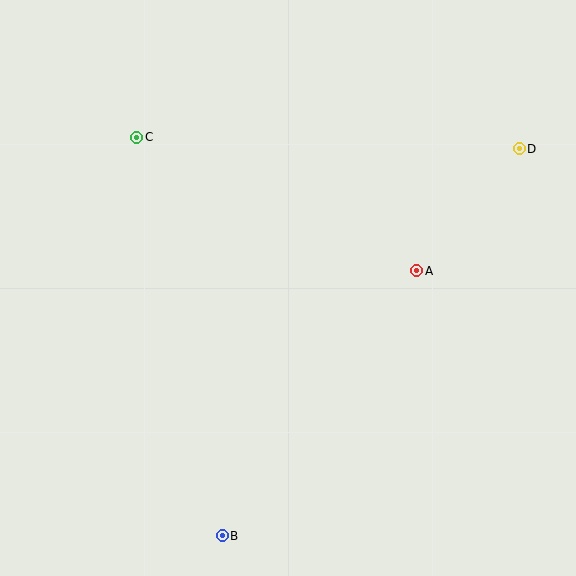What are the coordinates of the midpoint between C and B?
The midpoint between C and B is at (179, 337).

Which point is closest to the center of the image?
Point A at (417, 271) is closest to the center.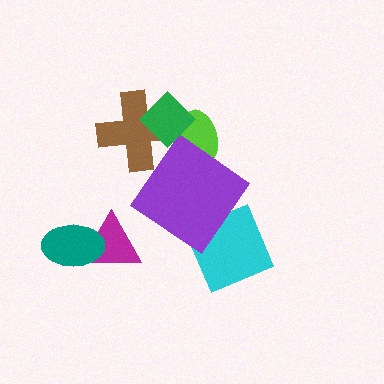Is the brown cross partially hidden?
Yes, it is partially covered by another shape.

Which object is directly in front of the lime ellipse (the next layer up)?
The brown cross is directly in front of the lime ellipse.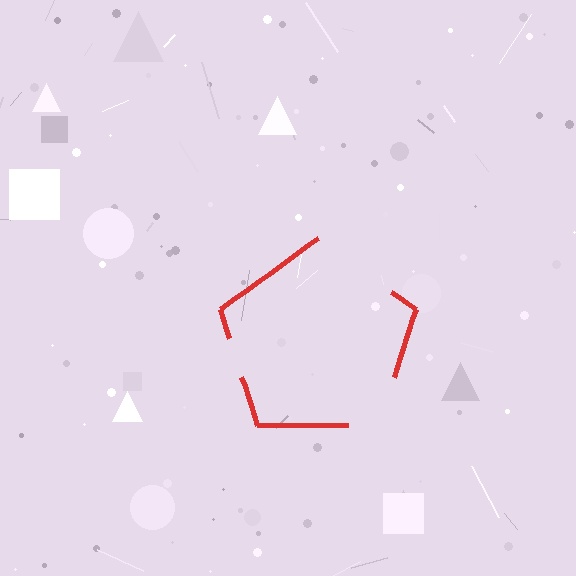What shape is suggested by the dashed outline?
The dashed outline suggests a pentagon.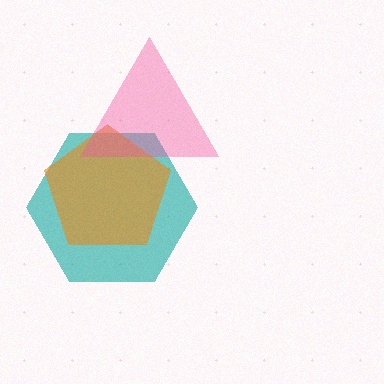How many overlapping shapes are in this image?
There are 3 overlapping shapes in the image.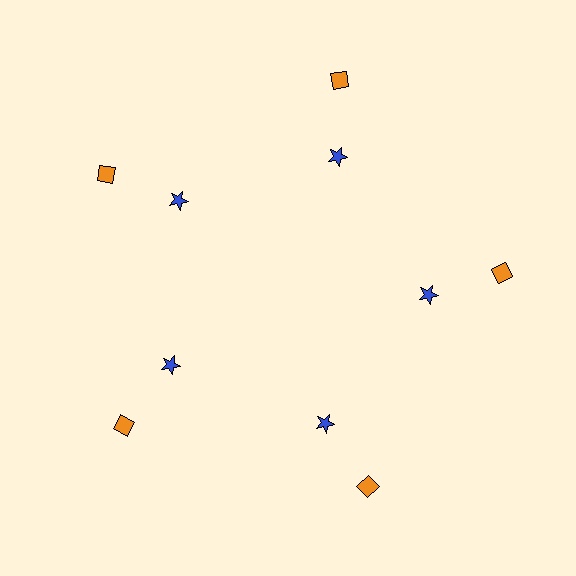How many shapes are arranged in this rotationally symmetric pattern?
There are 10 shapes, arranged in 5 groups of 2.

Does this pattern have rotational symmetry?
Yes, this pattern has 5-fold rotational symmetry. It looks the same after rotating 72 degrees around the center.